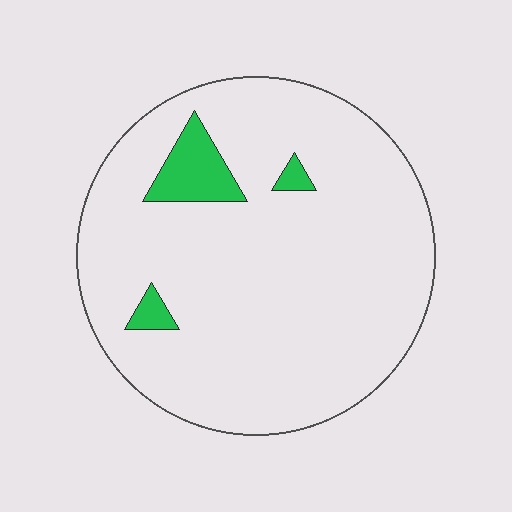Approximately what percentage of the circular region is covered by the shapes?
Approximately 5%.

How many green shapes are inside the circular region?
3.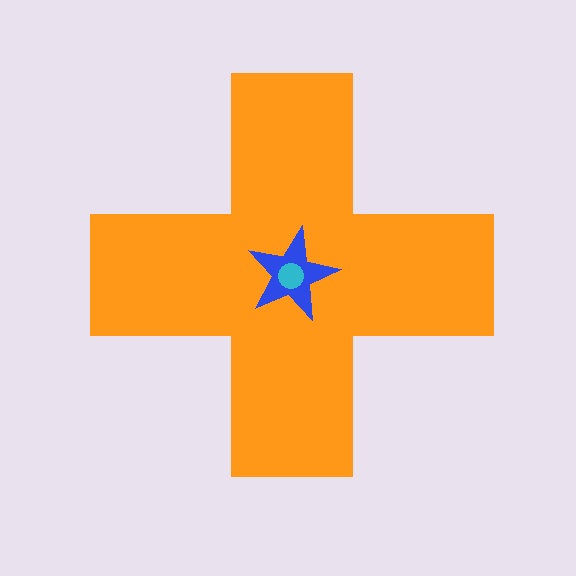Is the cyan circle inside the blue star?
Yes.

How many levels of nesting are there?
3.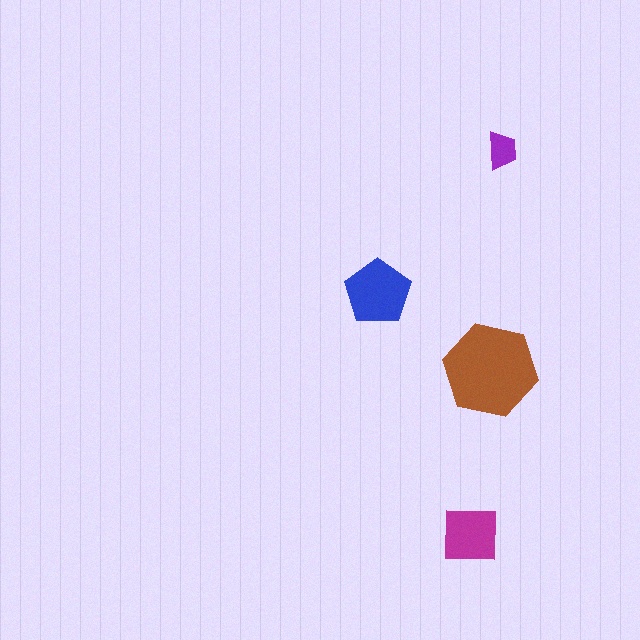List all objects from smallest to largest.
The purple trapezoid, the magenta square, the blue pentagon, the brown hexagon.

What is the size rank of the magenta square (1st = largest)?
3rd.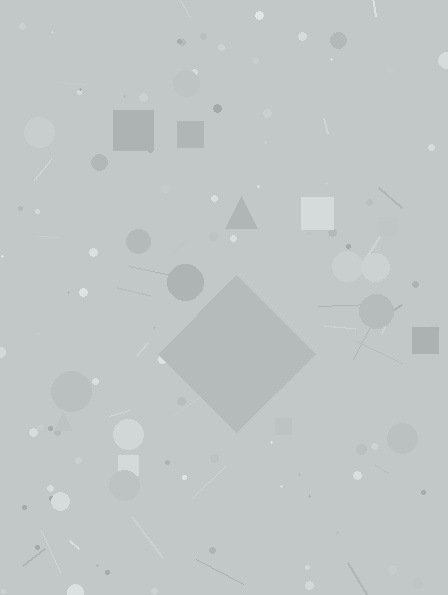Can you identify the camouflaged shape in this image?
The camouflaged shape is a diamond.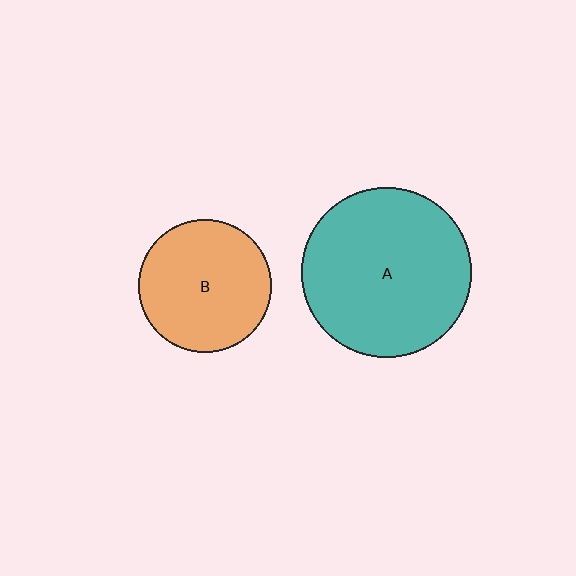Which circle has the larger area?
Circle A (teal).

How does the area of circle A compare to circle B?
Approximately 1.6 times.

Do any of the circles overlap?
No, none of the circles overlap.